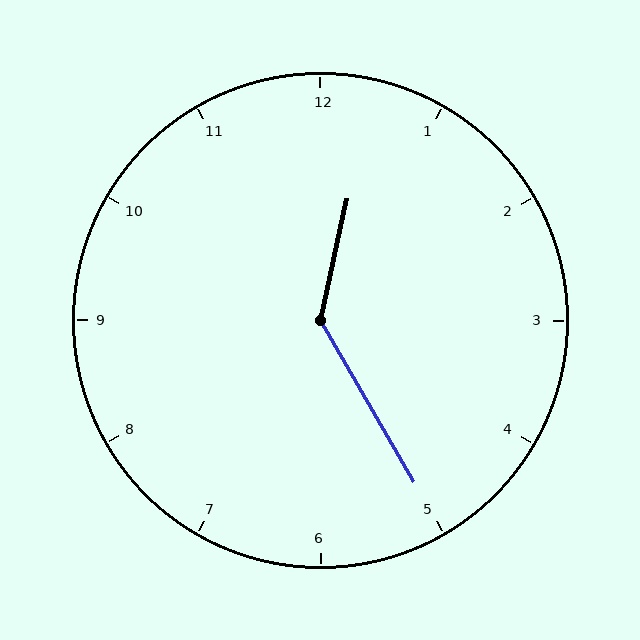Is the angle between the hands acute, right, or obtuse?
It is obtuse.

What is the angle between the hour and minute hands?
Approximately 138 degrees.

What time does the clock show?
12:25.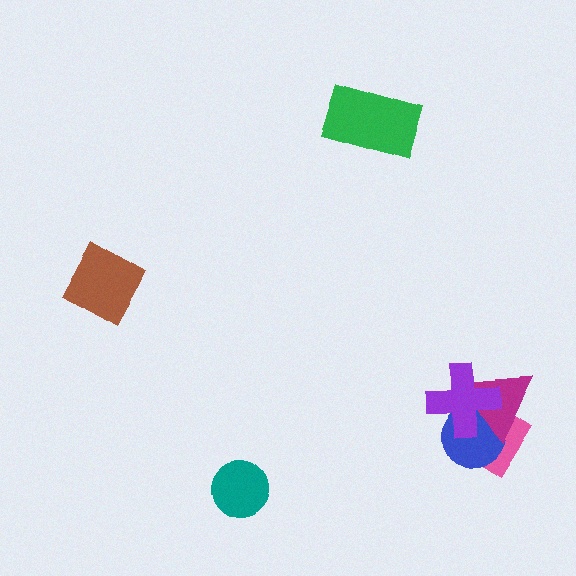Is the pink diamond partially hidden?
Yes, it is partially covered by another shape.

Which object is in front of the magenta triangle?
The purple cross is in front of the magenta triangle.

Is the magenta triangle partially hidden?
Yes, it is partially covered by another shape.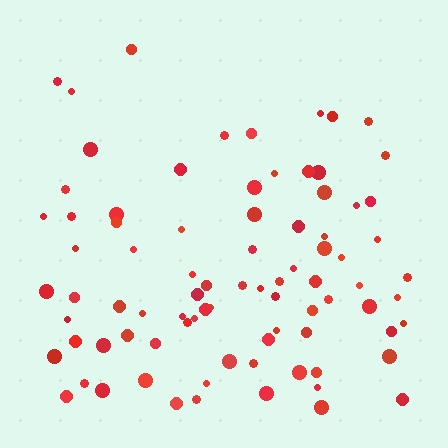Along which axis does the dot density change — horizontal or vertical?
Vertical.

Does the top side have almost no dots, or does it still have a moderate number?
Still a moderate number, just noticeably fewer than the bottom.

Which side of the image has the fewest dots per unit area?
The top.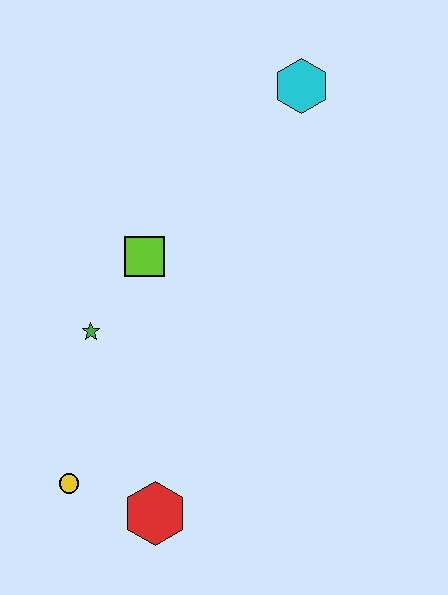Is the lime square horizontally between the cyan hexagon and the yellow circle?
Yes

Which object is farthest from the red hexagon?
The cyan hexagon is farthest from the red hexagon.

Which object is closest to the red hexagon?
The yellow circle is closest to the red hexagon.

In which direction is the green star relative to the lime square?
The green star is below the lime square.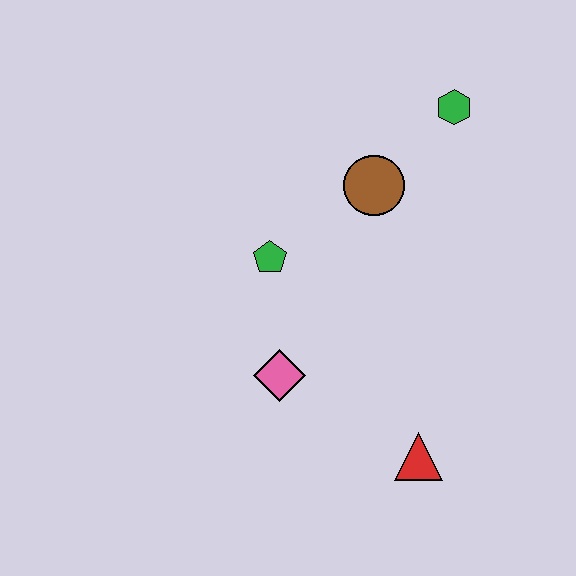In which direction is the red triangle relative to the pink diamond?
The red triangle is to the right of the pink diamond.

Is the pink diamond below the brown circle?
Yes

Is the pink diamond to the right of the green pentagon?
Yes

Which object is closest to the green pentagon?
The pink diamond is closest to the green pentagon.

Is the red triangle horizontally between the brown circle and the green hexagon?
Yes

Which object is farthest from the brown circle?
The red triangle is farthest from the brown circle.